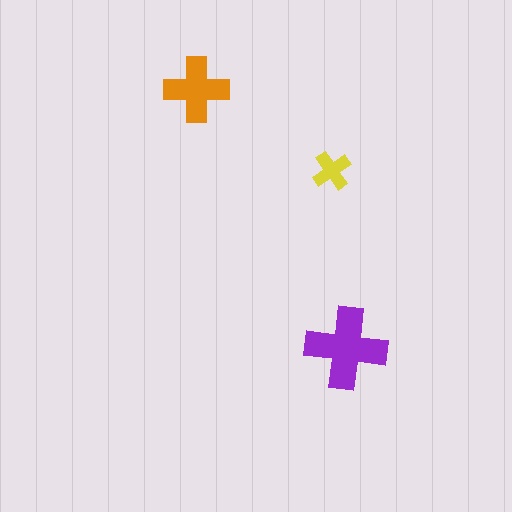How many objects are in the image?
There are 3 objects in the image.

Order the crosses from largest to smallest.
the purple one, the orange one, the yellow one.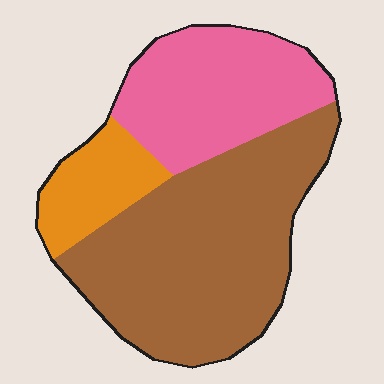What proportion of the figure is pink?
Pink covers roughly 30% of the figure.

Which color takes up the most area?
Brown, at roughly 55%.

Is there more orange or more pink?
Pink.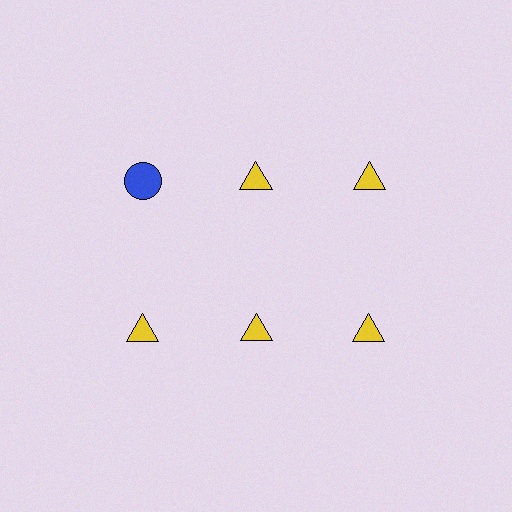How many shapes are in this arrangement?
There are 6 shapes arranged in a grid pattern.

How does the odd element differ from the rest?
It differs in both color (blue instead of yellow) and shape (circle instead of triangle).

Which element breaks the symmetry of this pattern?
The blue circle in the top row, leftmost column breaks the symmetry. All other shapes are yellow triangles.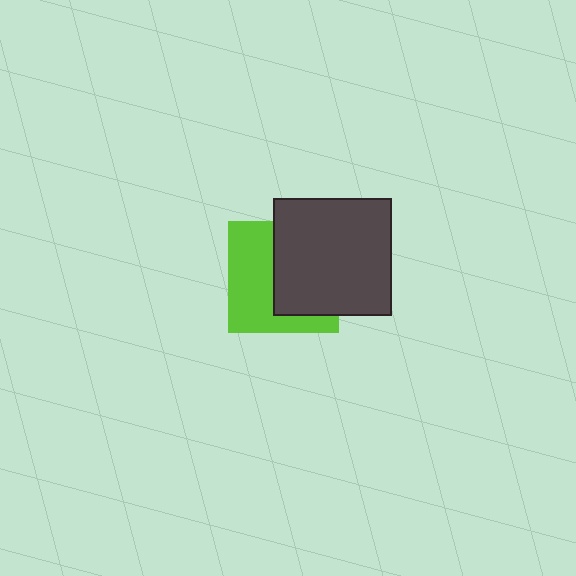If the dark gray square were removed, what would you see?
You would see the complete lime square.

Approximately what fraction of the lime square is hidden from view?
Roughly 49% of the lime square is hidden behind the dark gray square.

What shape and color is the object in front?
The object in front is a dark gray square.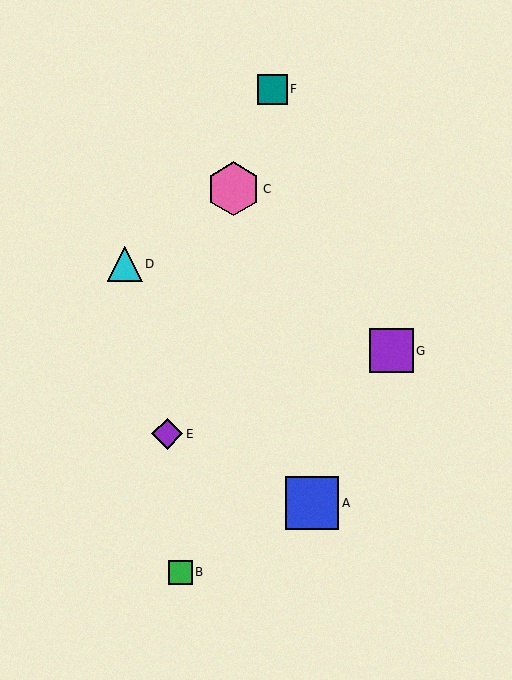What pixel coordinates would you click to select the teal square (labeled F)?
Click at (273, 89) to select the teal square F.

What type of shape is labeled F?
Shape F is a teal square.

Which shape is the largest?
The pink hexagon (labeled C) is the largest.